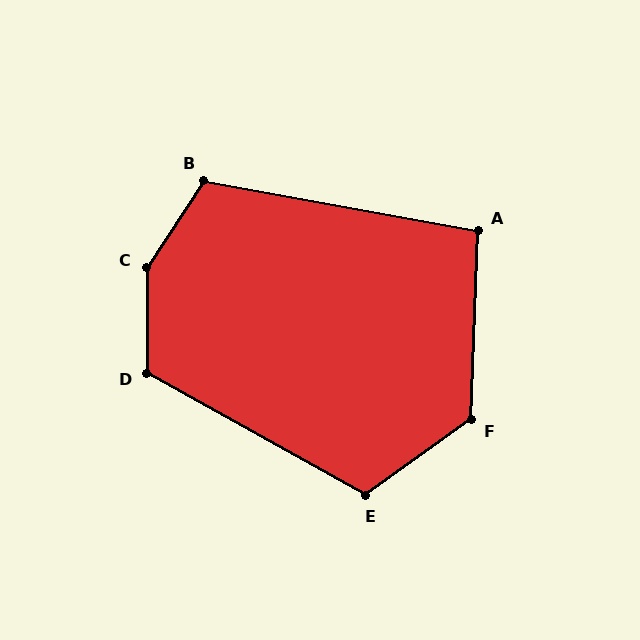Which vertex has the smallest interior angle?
A, at approximately 98 degrees.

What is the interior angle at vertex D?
Approximately 119 degrees (obtuse).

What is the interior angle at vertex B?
Approximately 113 degrees (obtuse).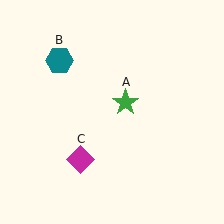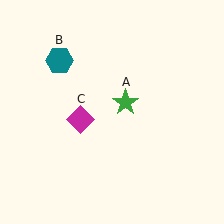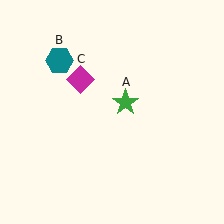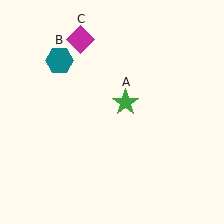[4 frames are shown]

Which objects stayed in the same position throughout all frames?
Green star (object A) and teal hexagon (object B) remained stationary.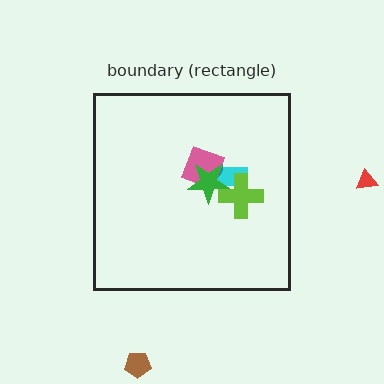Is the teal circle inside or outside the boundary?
Inside.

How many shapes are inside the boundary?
5 inside, 2 outside.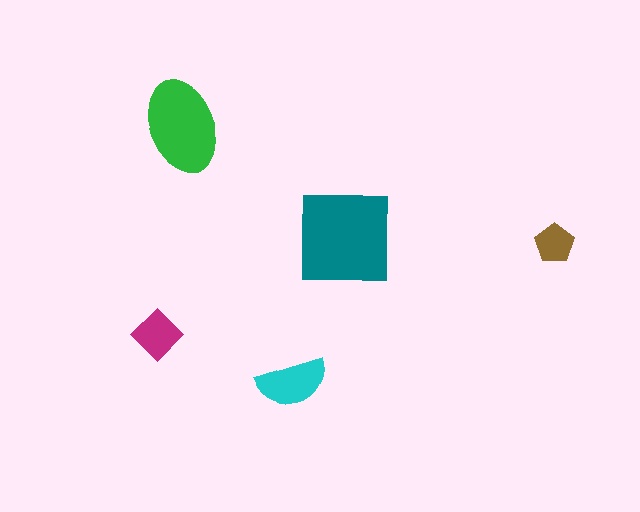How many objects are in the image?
There are 5 objects in the image.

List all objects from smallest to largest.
The brown pentagon, the magenta diamond, the cyan semicircle, the green ellipse, the teal square.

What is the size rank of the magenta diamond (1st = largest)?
4th.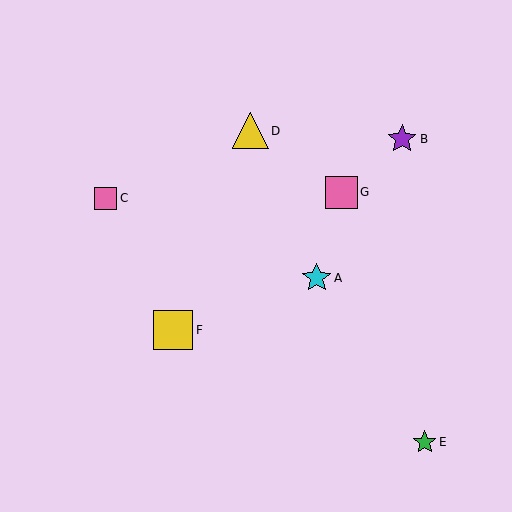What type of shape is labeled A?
Shape A is a cyan star.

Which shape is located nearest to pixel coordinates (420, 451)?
The green star (labeled E) at (425, 442) is nearest to that location.